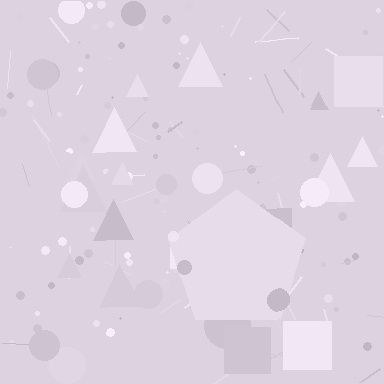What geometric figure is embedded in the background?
A pentagon is embedded in the background.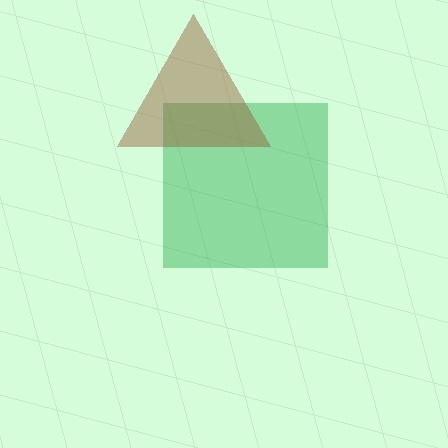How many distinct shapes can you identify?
There are 2 distinct shapes: a green square, a brown triangle.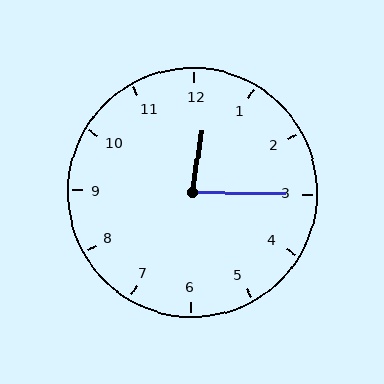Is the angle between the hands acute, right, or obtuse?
It is acute.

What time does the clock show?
12:15.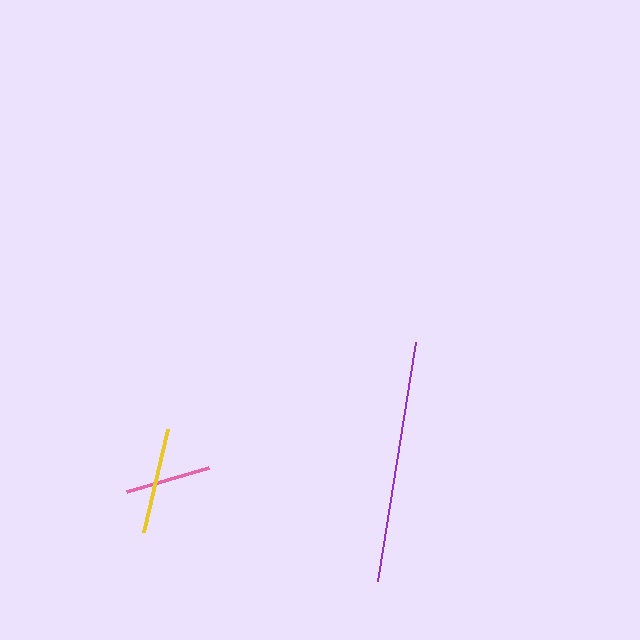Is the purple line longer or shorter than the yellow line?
The purple line is longer than the yellow line.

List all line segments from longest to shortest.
From longest to shortest: purple, yellow, pink.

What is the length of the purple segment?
The purple segment is approximately 242 pixels long.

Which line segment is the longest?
The purple line is the longest at approximately 242 pixels.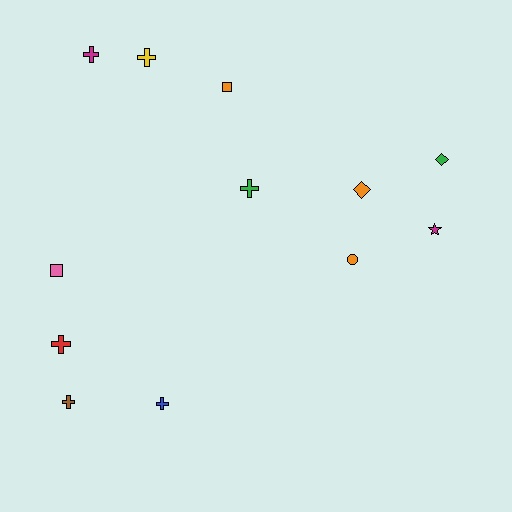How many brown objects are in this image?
There is 1 brown object.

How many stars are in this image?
There is 1 star.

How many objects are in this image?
There are 12 objects.